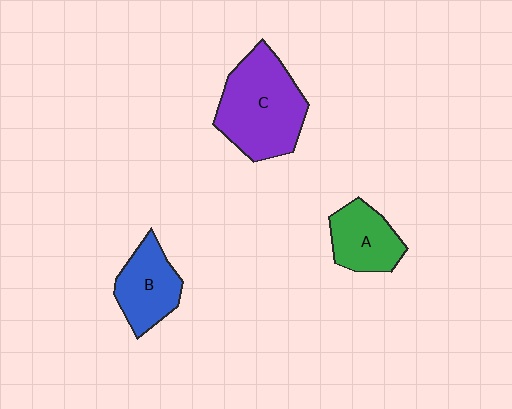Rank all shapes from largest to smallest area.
From largest to smallest: C (purple), B (blue), A (green).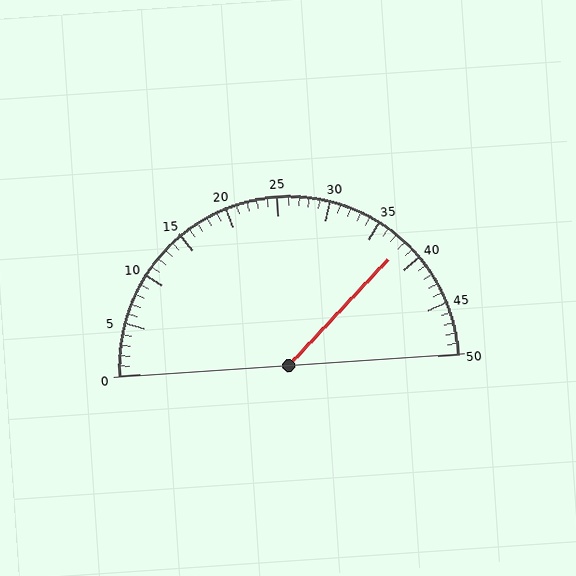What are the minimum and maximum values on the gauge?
The gauge ranges from 0 to 50.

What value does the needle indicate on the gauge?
The needle indicates approximately 38.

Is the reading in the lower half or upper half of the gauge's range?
The reading is in the upper half of the range (0 to 50).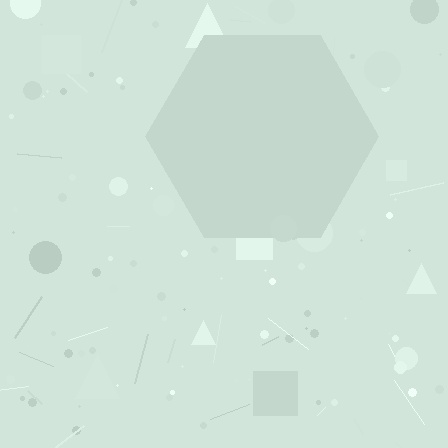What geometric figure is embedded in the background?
A hexagon is embedded in the background.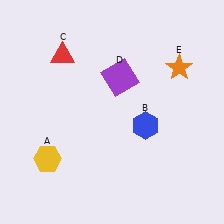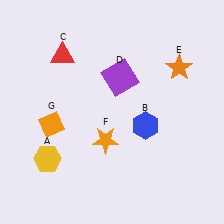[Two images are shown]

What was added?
An orange star (F), an orange diamond (G) were added in Image 2.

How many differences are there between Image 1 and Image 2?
There are 2 differences between the two images.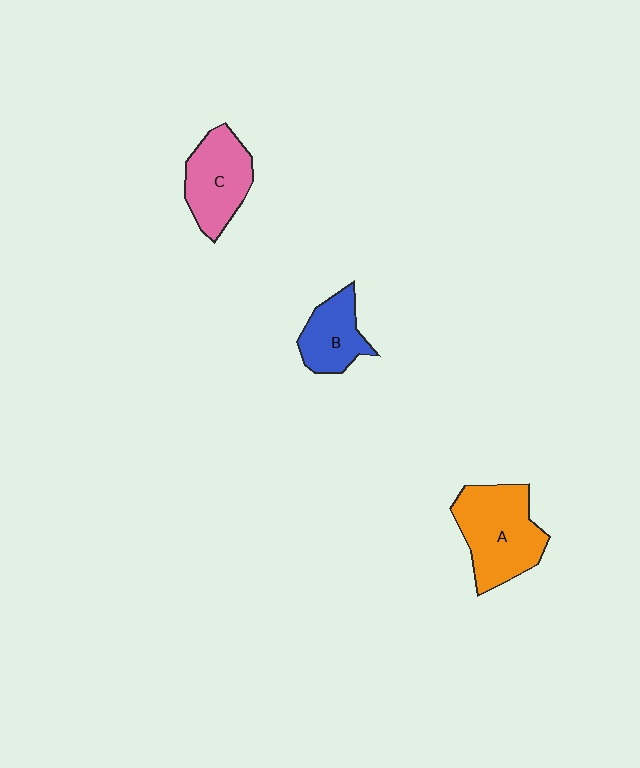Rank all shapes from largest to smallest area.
From largest to smallest: A (orange), C (pink), B (blue).